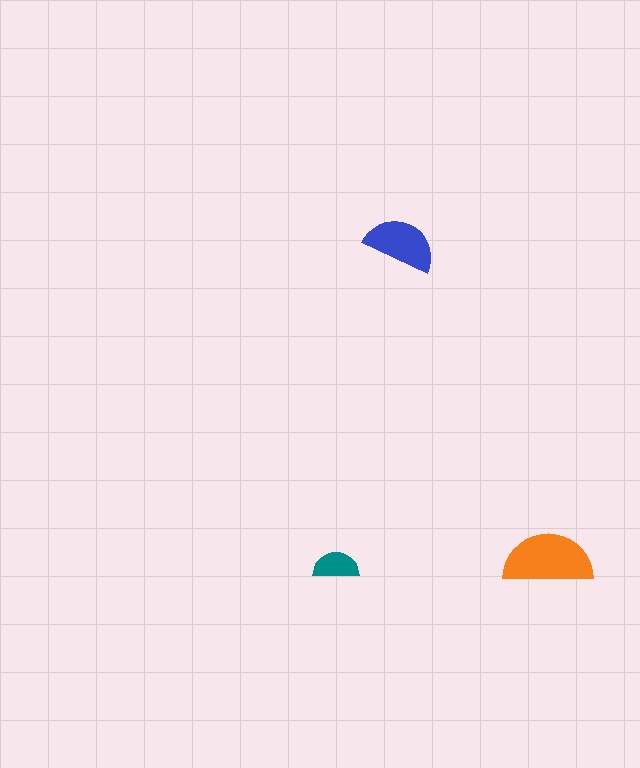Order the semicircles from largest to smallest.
the orange one, the blue one, the teal one.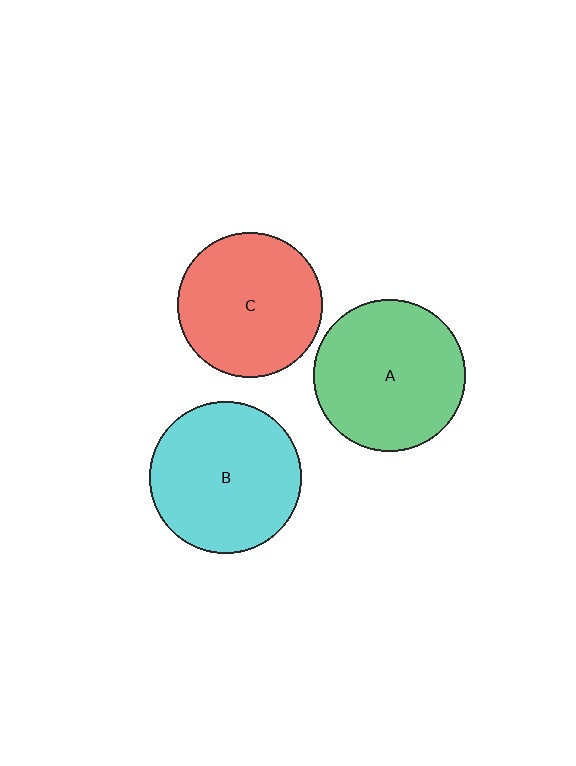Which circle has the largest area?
Circle B (cyan).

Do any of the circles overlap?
No, none of the circles overlap.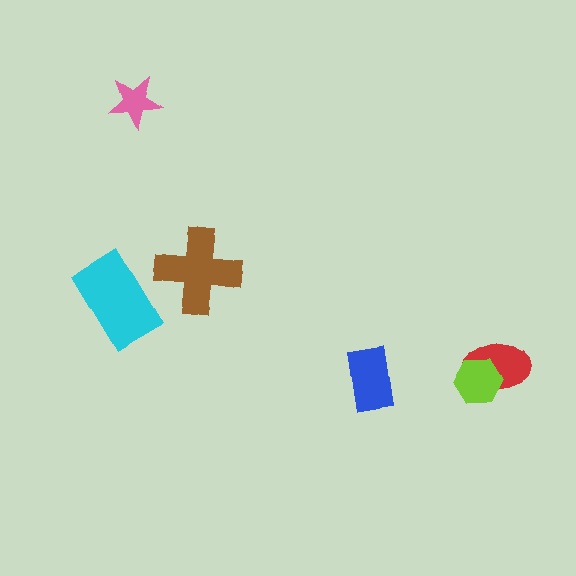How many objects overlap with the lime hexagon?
1 object overlaps with the lime hexagon.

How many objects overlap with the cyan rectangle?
0 objects overlap with the cyan rectangle.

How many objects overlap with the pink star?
0 objects overlap with the pink star.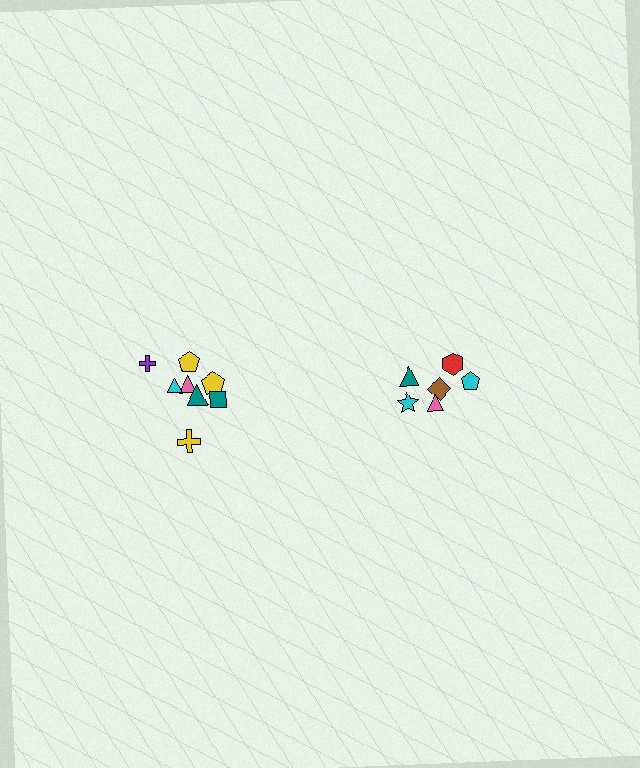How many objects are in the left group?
There are 8 objects.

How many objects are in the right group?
There are 6 objects.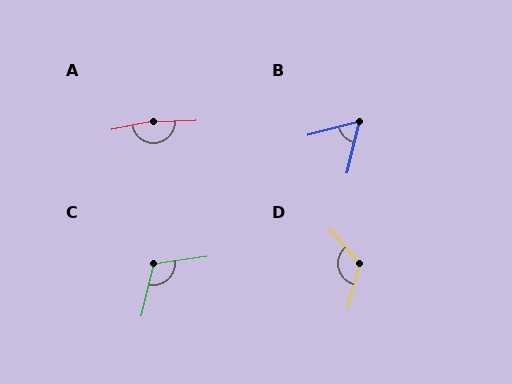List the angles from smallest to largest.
B (62°), C (111°), D (124°), A (170°).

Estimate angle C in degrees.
Approximately 111 degrees.